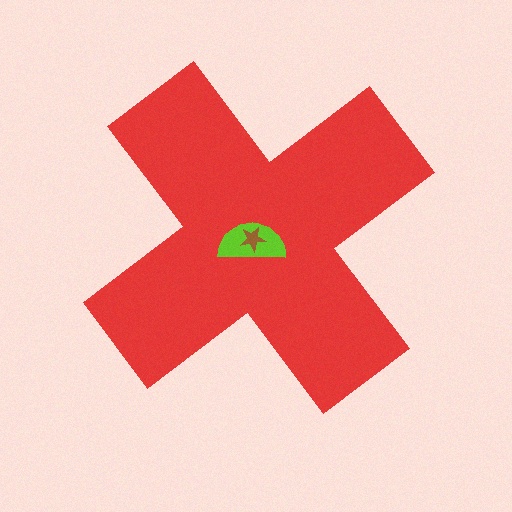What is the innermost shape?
The brown star.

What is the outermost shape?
The red cross.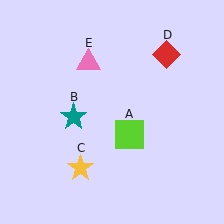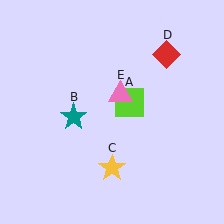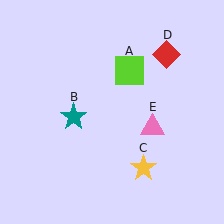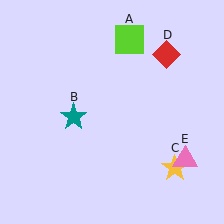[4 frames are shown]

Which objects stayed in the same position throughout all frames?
Teal star (object B) and red diamond (object D) remained stationary.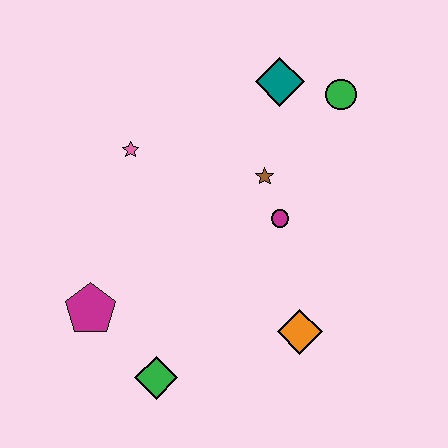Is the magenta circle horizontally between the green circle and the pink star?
Yes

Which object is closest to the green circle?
The teal diamond is closest to the green circle.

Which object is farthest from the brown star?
The green diamond is farthest from the brown star.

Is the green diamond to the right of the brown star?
No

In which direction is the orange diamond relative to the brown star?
The orange diamond is below the brown star.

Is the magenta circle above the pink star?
No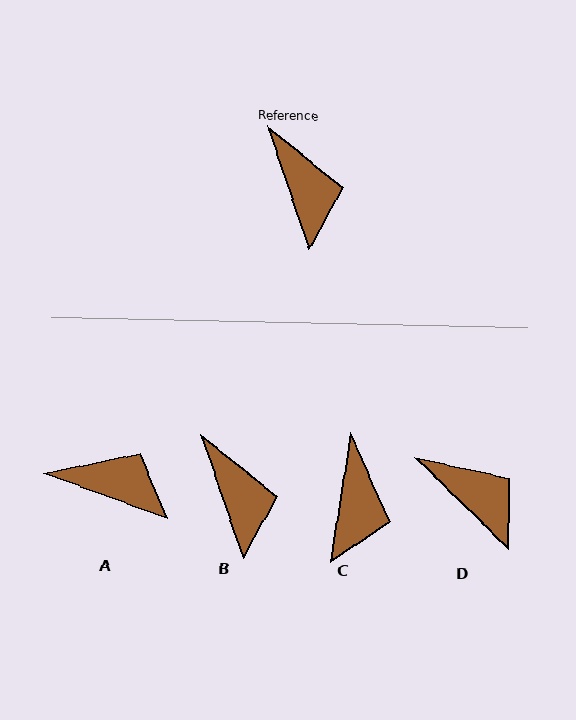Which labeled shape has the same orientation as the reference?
B.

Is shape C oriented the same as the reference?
No, it is off by about 28 degrees.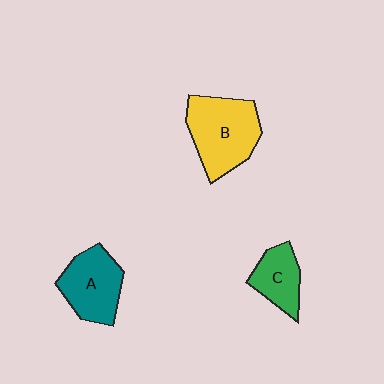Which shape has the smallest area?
Shape C (green).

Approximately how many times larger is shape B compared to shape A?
Approximately 1.3 times.